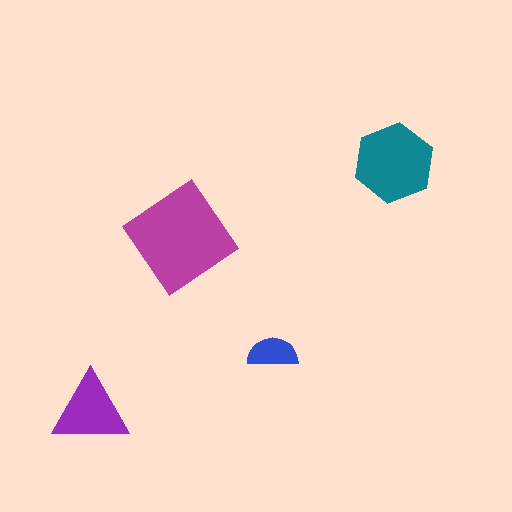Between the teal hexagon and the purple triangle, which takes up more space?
The teal hexagon.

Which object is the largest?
The magenta diamond.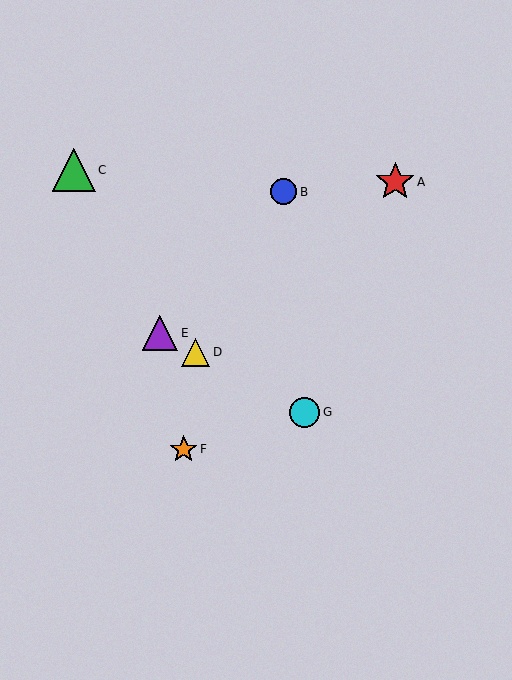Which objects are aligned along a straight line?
Objects D, E, G are aligned along a straight line.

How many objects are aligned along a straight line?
3 objects (D, E, G) are aligned along a straight line.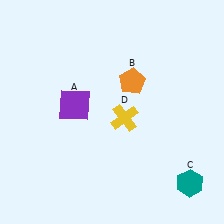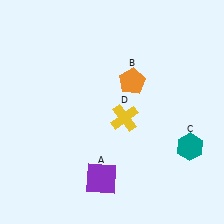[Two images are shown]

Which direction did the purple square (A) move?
The purple square (A) moved down.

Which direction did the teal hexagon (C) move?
The teal hexagon (C) moved up.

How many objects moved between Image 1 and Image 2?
2 objects moved between the two images.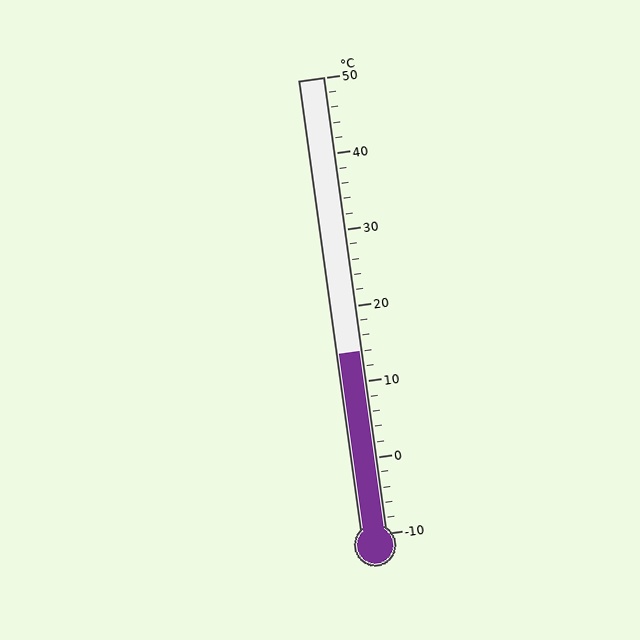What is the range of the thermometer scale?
The thermometer scale ranges from -10°C to 50°C.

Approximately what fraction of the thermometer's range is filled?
The thermometer is filled to approximately 40% of its range.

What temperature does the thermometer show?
The thermometer shows approximately 14°C.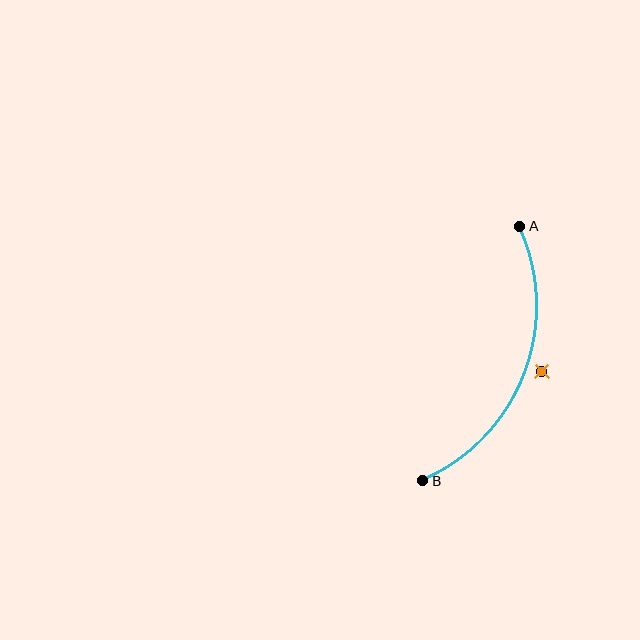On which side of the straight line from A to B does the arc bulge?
The arc bulges to the right of the straight line connecting A and B.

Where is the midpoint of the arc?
The arc midpoint is the point on the curve farthest from the straight line joining A and B. It sits to the right of that line.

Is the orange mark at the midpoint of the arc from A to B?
No — the orange mark does not lie on the arc at all. It sits slightly outside the curve.